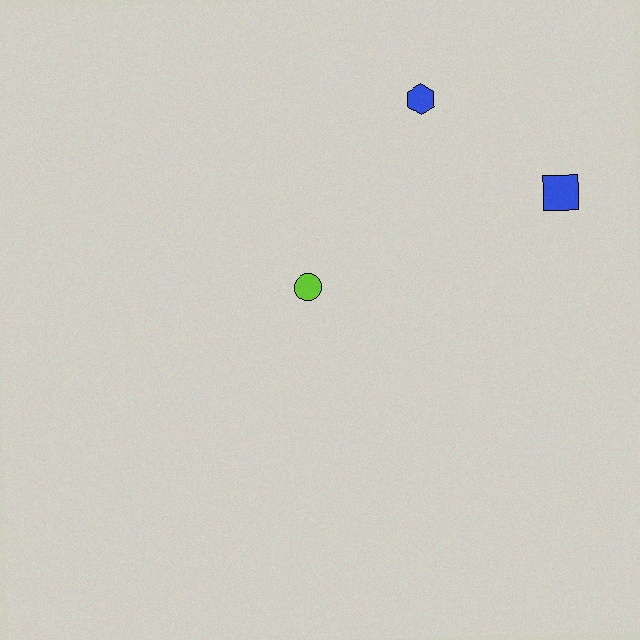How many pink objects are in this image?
There are no pink objects.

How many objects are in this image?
There are 3 objects.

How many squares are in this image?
There is 1 square.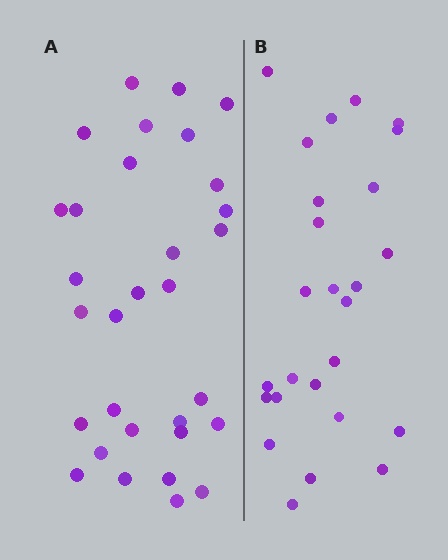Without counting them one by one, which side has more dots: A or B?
Region A (the left region) has more dots.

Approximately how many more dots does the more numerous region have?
Region A has about 5 more dots than region B.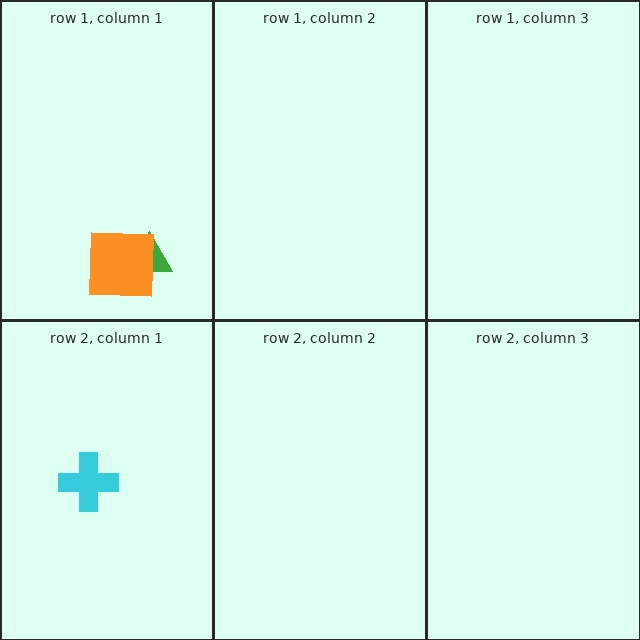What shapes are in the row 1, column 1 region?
The green triangle, the orange square.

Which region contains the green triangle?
The row 1, column 1 region.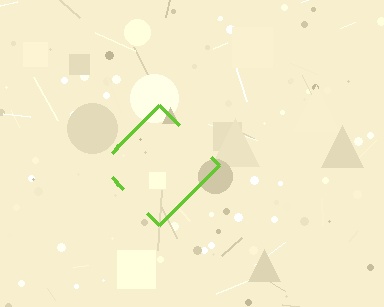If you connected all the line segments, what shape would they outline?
They would outline a diamond.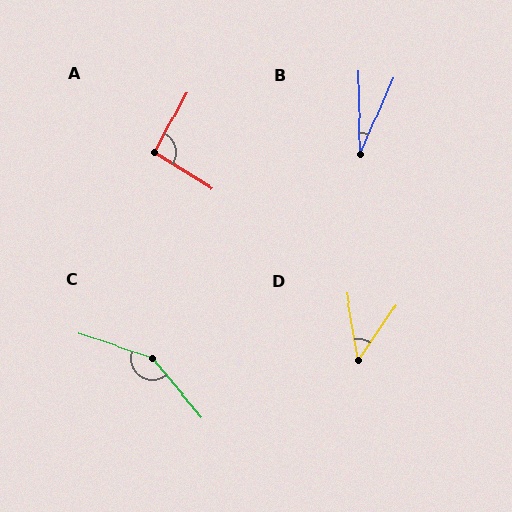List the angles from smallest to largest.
B (24°), D (44°), A (94°), C (148°).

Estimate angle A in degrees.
Approximately 94 degrees.